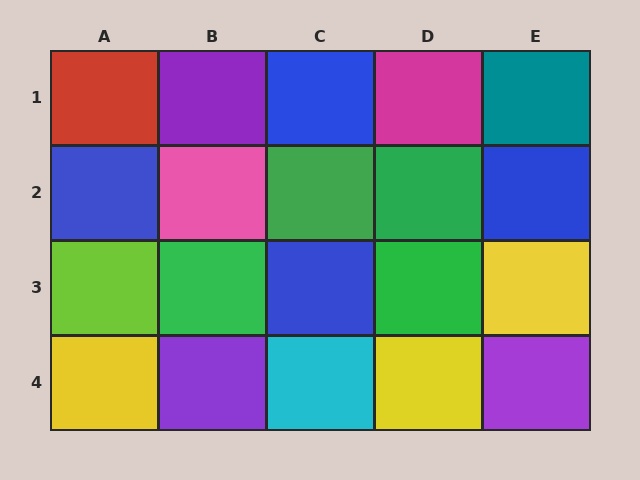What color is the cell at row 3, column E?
Yellow.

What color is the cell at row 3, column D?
Green.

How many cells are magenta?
1 cell is magenta.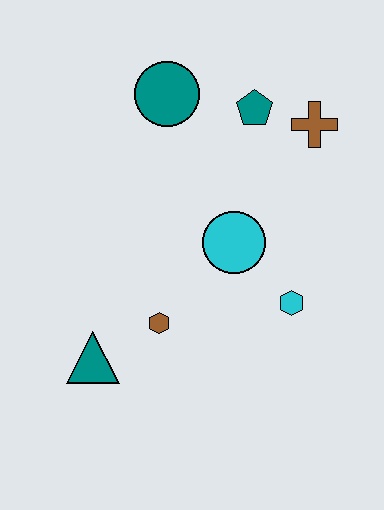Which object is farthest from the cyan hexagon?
The teal circle is farthest from the cyan hexagon.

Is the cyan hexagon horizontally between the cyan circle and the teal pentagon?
No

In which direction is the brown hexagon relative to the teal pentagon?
The brown hexagon is below the teal pentagon.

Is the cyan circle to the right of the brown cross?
No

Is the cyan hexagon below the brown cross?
Yes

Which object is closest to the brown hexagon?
The teal triangle is closest to the brown hexagon.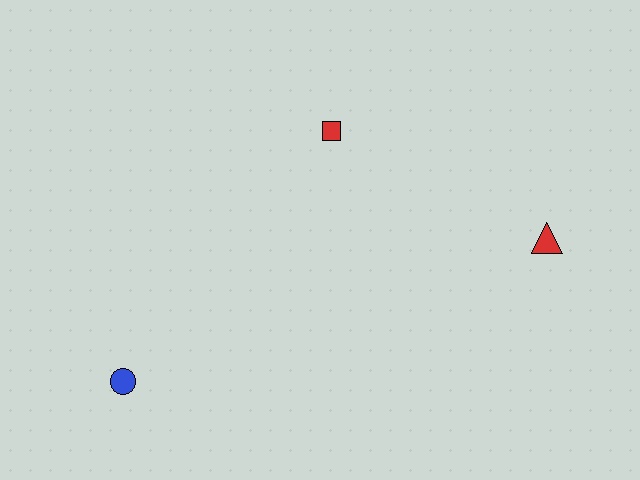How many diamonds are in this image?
There are no diamonds.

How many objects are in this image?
There are 3 objects.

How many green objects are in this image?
There are no green objects.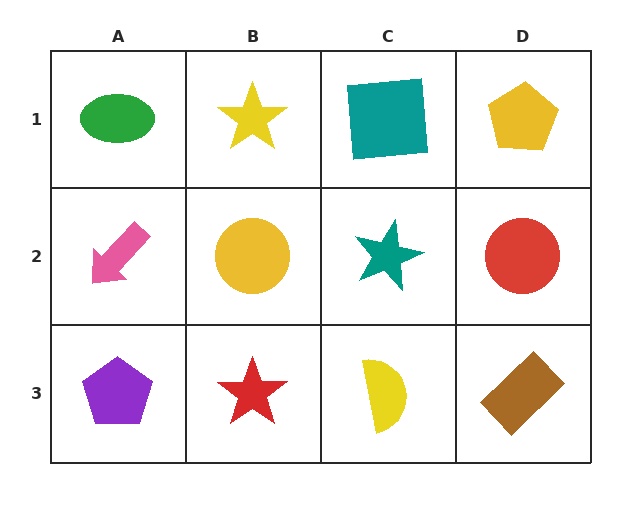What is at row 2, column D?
A red circle.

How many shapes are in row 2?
4 shapes.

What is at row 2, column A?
A pink arrow.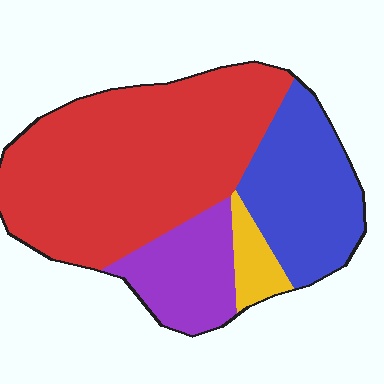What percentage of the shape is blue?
Blue takes up about one quarter (1/4) of the shape.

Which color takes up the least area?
Yellow, at roughly 5%.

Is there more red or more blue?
Red.